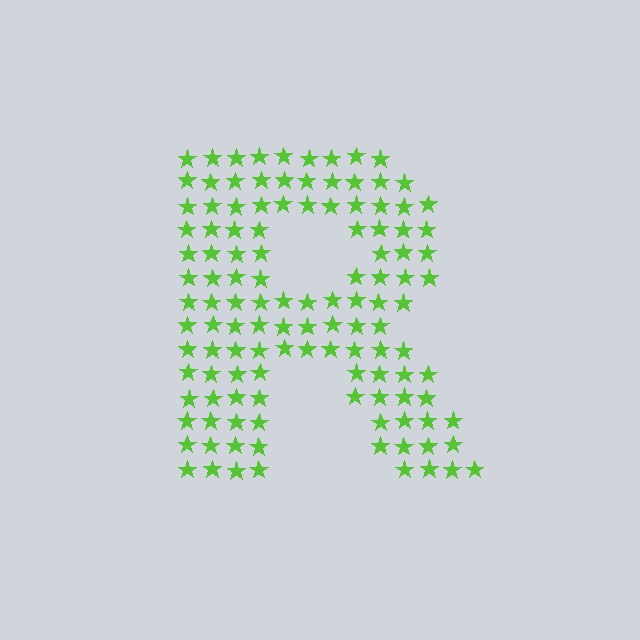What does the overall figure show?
The overall figure shows the letter R.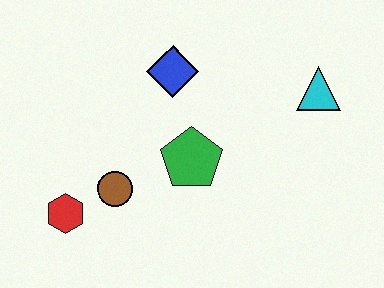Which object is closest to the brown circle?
The red hexagon is closest to the brown circle.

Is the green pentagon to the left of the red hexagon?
No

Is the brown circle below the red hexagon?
No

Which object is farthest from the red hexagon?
The cyan triangle is farthest from the red hexagon.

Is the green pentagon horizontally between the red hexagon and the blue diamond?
No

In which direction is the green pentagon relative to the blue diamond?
The green pentagon is below the blue diamond.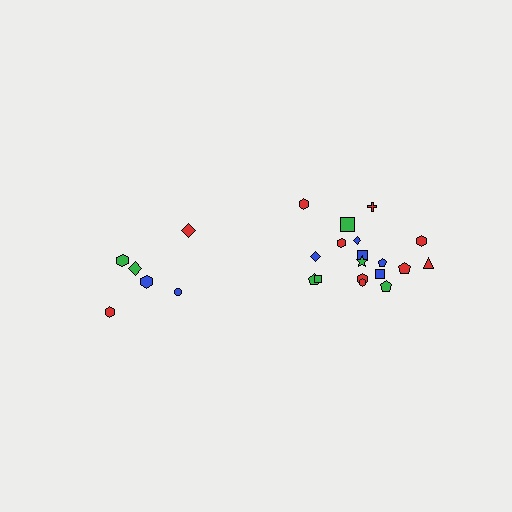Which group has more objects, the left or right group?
The right group.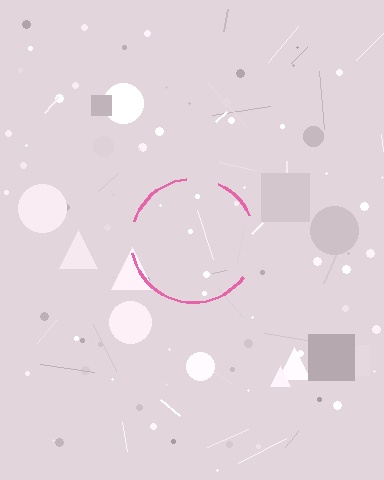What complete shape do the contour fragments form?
The contour fragments form a circle.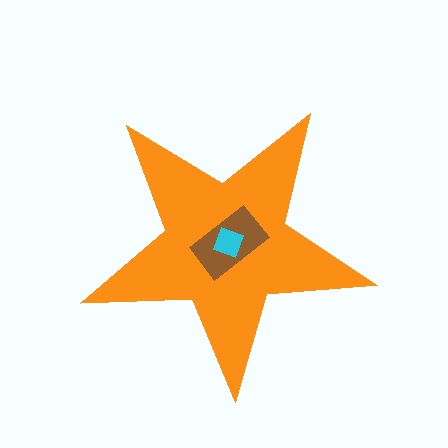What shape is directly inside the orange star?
The brown rectangle.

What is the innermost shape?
The cyan diamond.